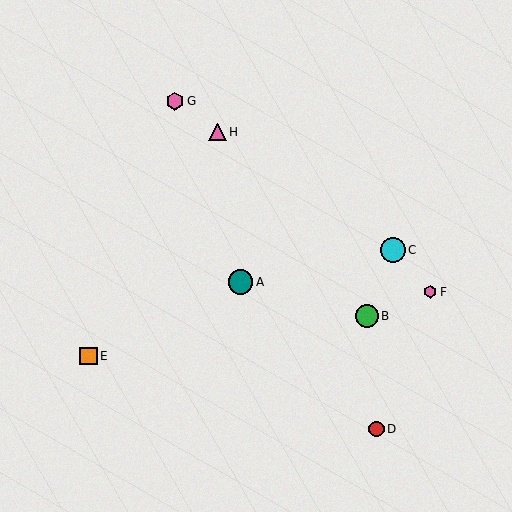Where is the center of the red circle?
The center of the red circle is at (377, 429).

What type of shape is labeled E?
Shape E is an orange square.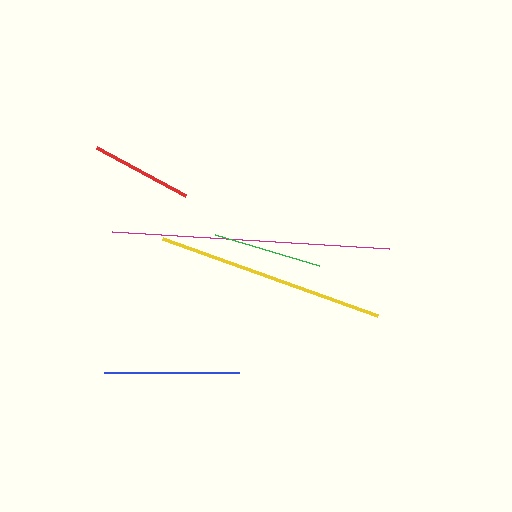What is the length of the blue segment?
The blue segment is approximately 135 pixels long.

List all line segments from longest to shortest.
From longest to shortest: magenta, yellow, blue, green, red.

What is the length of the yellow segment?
The yellow segment is approximately 229 pixels long.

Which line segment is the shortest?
The red line is the shortest at approximately 101 pixels.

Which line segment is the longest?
The magenta line is the longest at approximately 278 pixels.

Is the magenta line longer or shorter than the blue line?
The magenta line is longer than the blue line.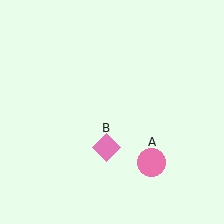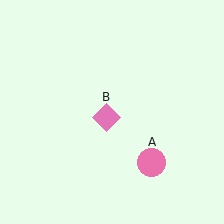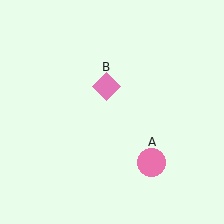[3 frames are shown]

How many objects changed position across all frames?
1 object changed position: pink diamond (object B).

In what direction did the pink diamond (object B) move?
The pink diamond (object B) moved up.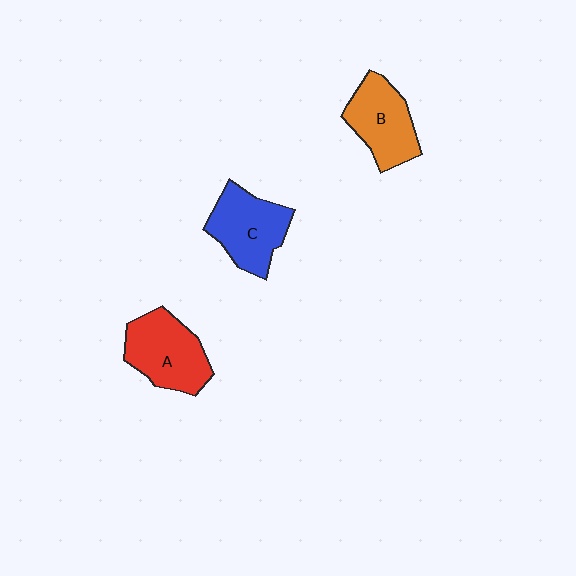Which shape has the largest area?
Shape A (red).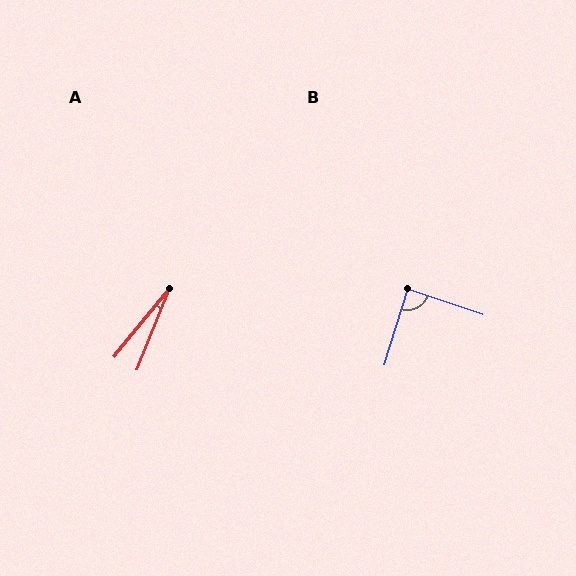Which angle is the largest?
B, at approximately 88 degrees.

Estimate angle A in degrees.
Approximately 18 degrees.